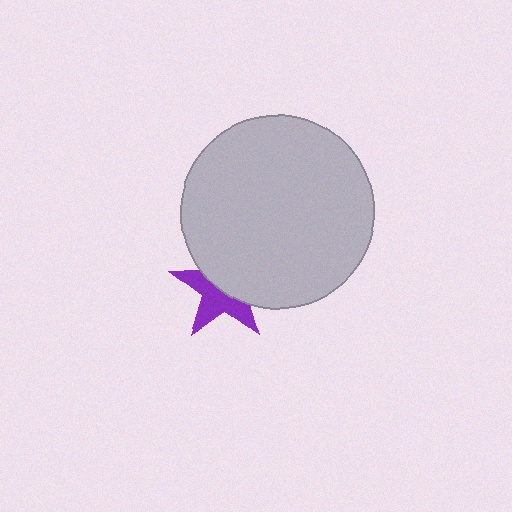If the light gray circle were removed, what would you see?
You would see the complete purple star.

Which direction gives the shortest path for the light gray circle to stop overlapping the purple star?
Moving up gives the shortest separation.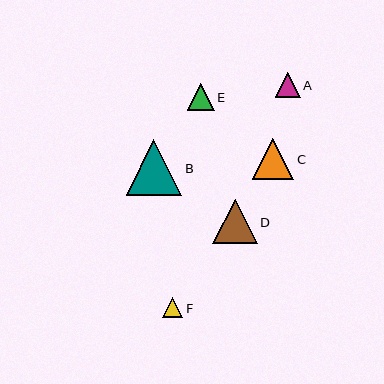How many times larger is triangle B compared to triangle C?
Triangle B is approximately 1.3 times the size of triangle C.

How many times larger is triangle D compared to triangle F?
Triangle D is approximately 2.2 times the size of triangle F.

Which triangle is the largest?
Triangle B is the largest with a size of approximately 56 pixels.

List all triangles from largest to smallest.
From largest to smallest: B, D, C, E, A, F.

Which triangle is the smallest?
Triangle F is the smallest with a size of approximately 20 pixels.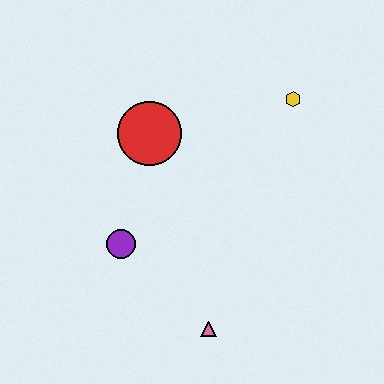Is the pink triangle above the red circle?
No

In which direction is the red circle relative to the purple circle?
The red circle is above the purple circle.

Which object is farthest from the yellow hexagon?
The pink triangle is farthest from the yellow hexagon.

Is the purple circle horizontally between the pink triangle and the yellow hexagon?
No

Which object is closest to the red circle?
The purple circle is closest to the red circle.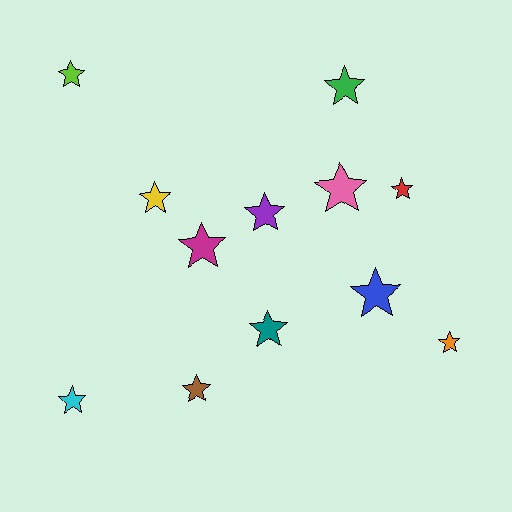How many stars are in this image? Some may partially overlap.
There are 12 stars.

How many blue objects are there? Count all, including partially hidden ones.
There is 1 blue object.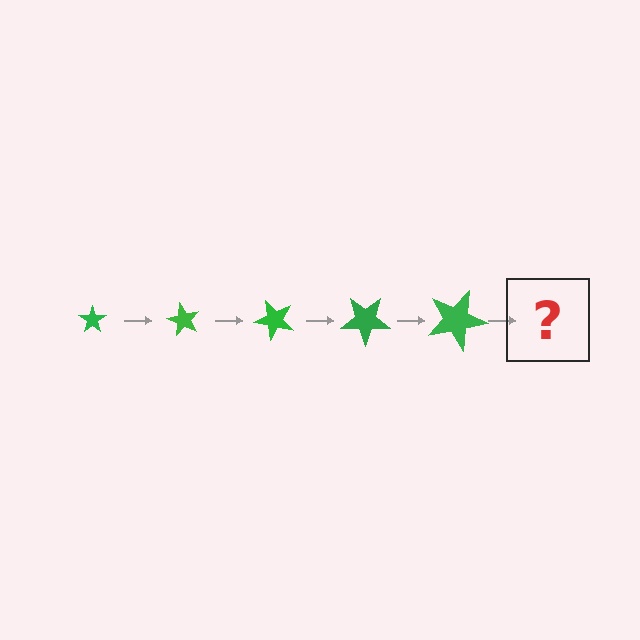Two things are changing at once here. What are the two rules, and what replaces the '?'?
The two rules are that the star grows larger each step and it rotates 60 degrees each step. The '?' should be a star, larger than the previous one and rotated 300 degrees from the start.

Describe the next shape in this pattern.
It should be a star, larger than the previous one and rotated 300 degrees from the start.